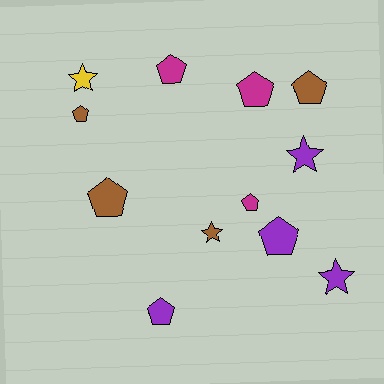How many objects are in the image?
There are 12 objects.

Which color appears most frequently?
Brown, with 4 objects.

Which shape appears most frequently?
Pentagon, with 8 objects.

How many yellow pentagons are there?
There are no yellow pentagons.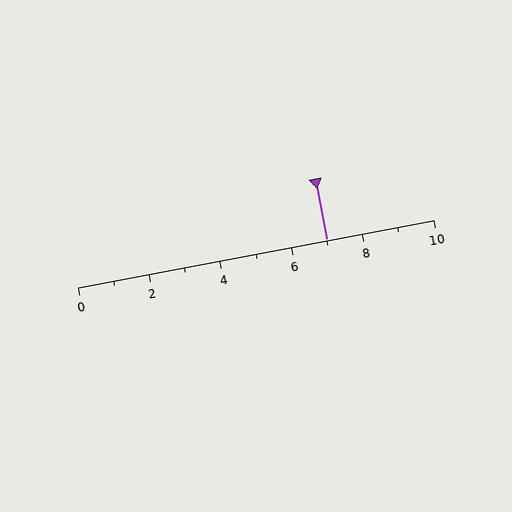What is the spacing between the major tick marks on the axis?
The major ticks are spaced 2 apart.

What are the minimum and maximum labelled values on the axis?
The axis runs from 0 to 10.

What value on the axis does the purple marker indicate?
The marker indicates approximately 7.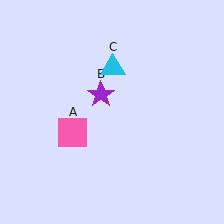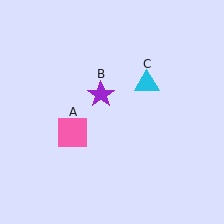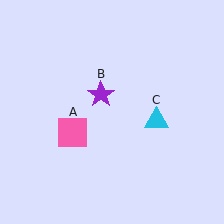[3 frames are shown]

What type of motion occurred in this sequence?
The cyan triangle (object C) rotated clockwise around the center of the scene.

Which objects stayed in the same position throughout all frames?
Pink square (object A) and purple star (object B) remained stationary.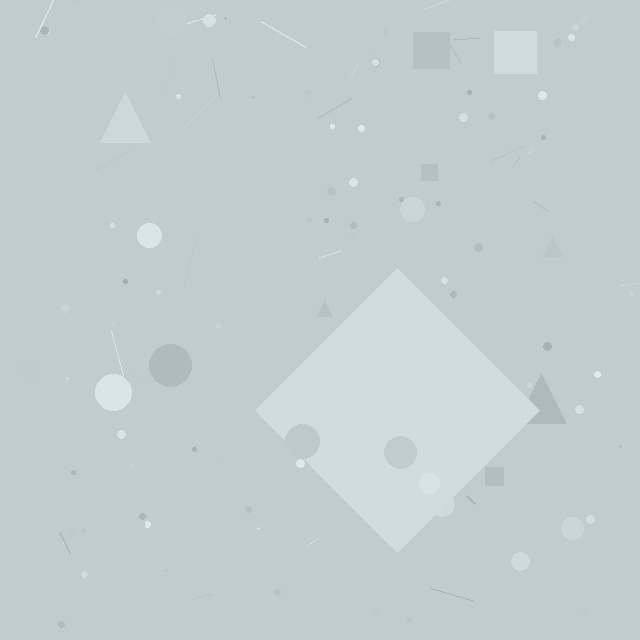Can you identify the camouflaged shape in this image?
The camouflaged shape is a diamond.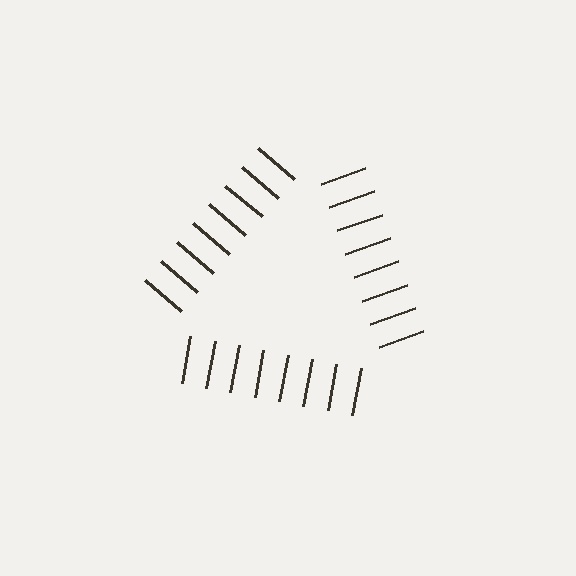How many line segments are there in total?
24 — 8 along each of the 3 edges.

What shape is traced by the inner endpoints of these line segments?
An illusory triangle — the line segments terminate on its edges but no continuous stroke is drawn.